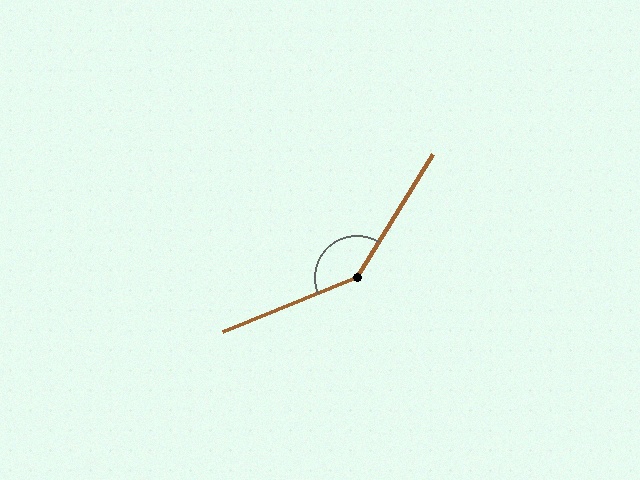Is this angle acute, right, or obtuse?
It is obtuse.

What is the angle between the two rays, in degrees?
Approximately 144 degrees.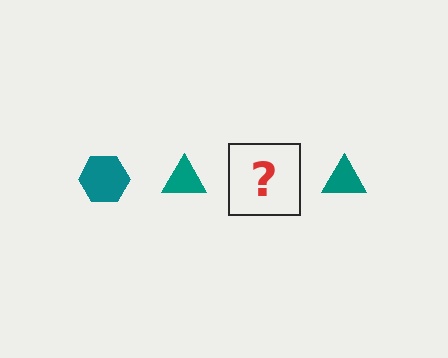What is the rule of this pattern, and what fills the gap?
The rule is that the pattern cycles through hexagon, triangle shapes in teal. The gap should be filled with a teal hexagon.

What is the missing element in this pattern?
The missing element is a teal hexagon.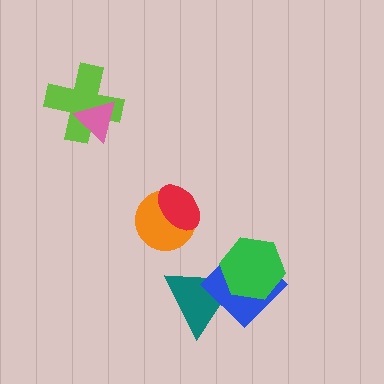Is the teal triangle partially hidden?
Yes, it is partially covered by another shape.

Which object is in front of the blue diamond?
The green hexagon is in front of the blue diamond.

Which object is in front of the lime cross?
The pink triangle is in front of the lime cross.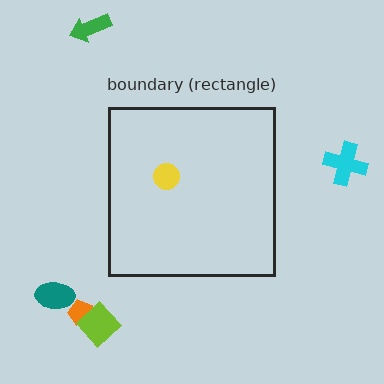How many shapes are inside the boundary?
1 inside, 5 outside.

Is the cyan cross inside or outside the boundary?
Outside.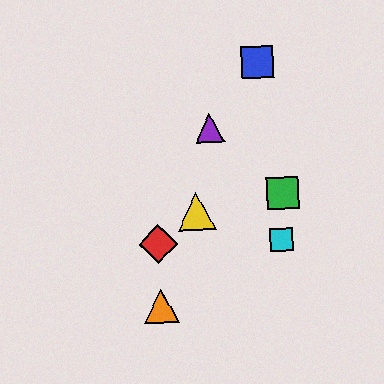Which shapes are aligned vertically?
The red diamond, the orange triangle are aligned vertically.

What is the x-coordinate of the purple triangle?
The purple triangle is at x≈210.